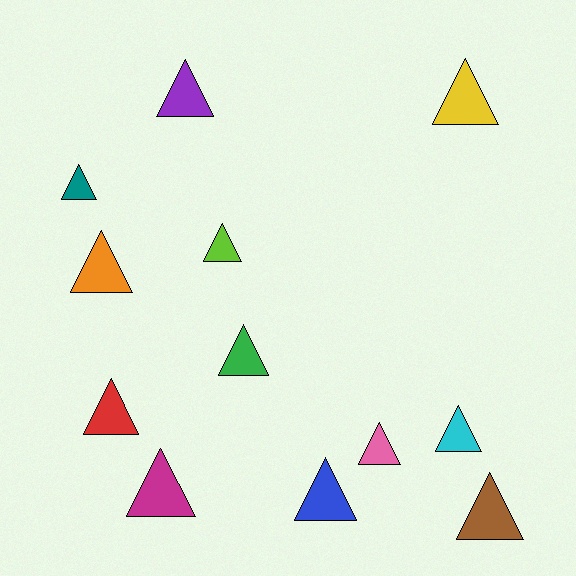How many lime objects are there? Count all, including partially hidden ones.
There is 1 lime object.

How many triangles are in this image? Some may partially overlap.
There are 12 triangles.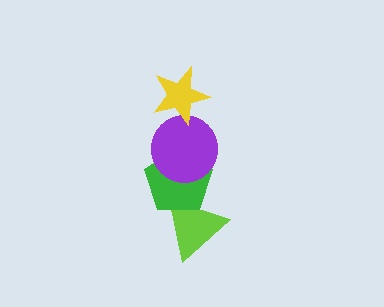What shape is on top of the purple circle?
The yellow star is on top of the purple circle.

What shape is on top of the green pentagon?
The purple circle is on top of the green pentagon.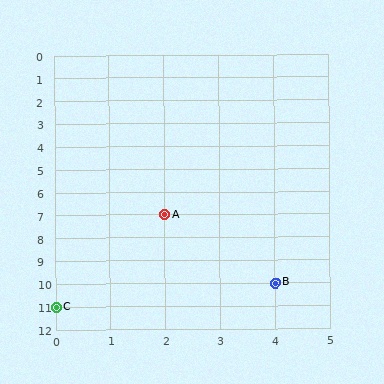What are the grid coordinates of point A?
Point A is at grid coordinates (2, 7).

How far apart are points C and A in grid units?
Points C and A are 2 columns and 4 rows apart (about 4.5 grid units diagonally).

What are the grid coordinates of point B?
Point B is at grid coordinates (4, 10).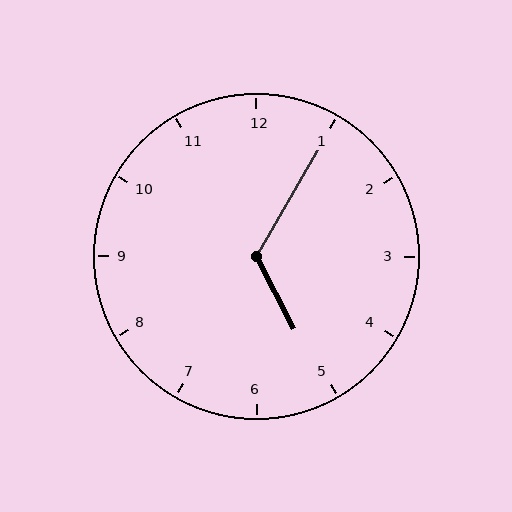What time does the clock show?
5:05.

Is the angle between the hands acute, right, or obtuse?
It is obtuse.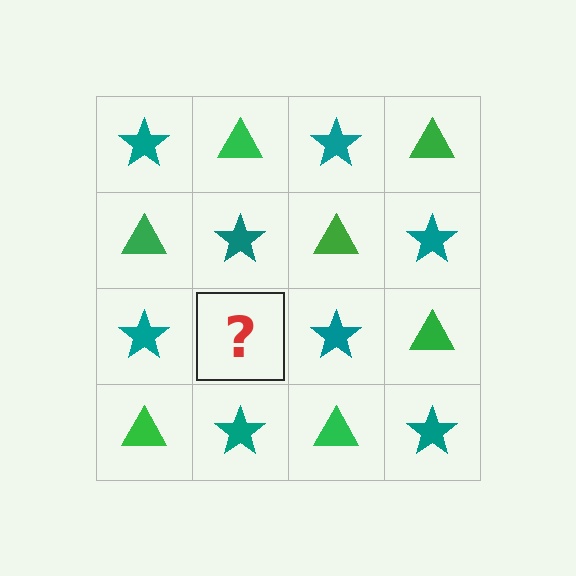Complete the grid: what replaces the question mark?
The question mark should be replaced with a green triangle.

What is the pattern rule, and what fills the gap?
The rule is that it alternates teal star and green triangle in a checkerboard pattern. The gap should be filled with a green triangle.